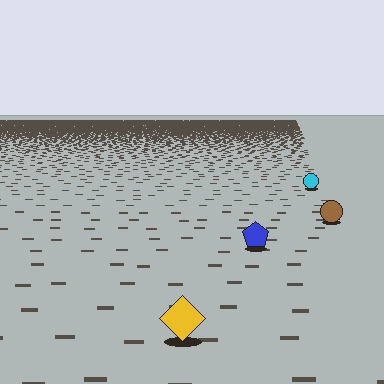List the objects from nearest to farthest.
From nearest to farthest: the yellow diamond, the blue pentagon, the brown circle, the cyan circle.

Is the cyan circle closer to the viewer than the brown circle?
No. The brown circle is closer — you can tell from the texture gradient: the ground texture is coarser near it.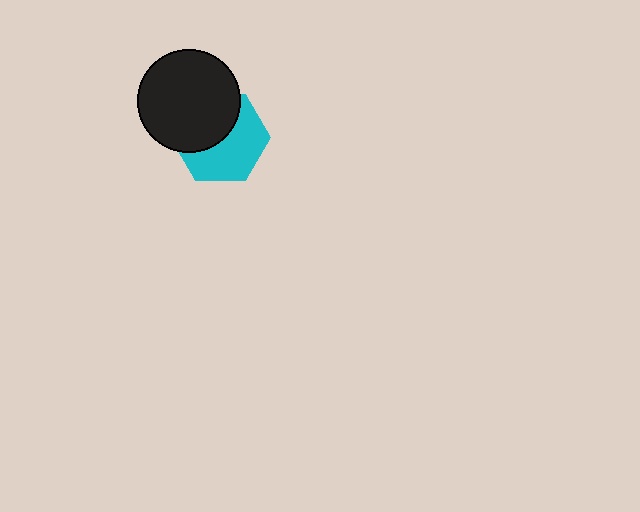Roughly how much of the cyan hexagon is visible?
About half of it is visible (roughly 55%).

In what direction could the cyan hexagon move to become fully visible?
The cyan hexagon could move toward the lower-right. That would shift it out from behind the black circle entirely.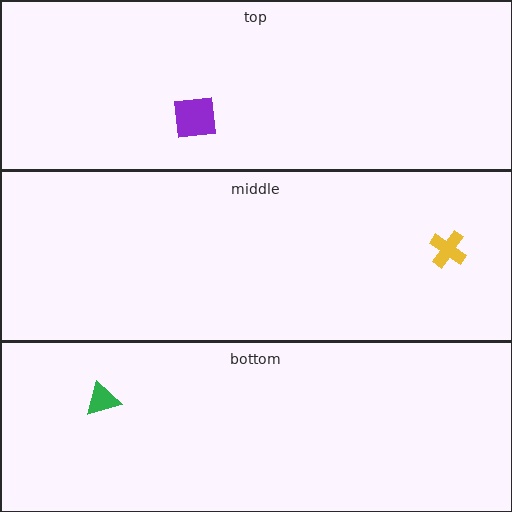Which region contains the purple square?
The top region.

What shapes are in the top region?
The purple square.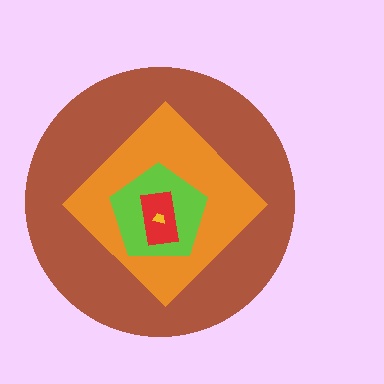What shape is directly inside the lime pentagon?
The red rectangle.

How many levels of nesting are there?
5.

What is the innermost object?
The yellow trapezoid.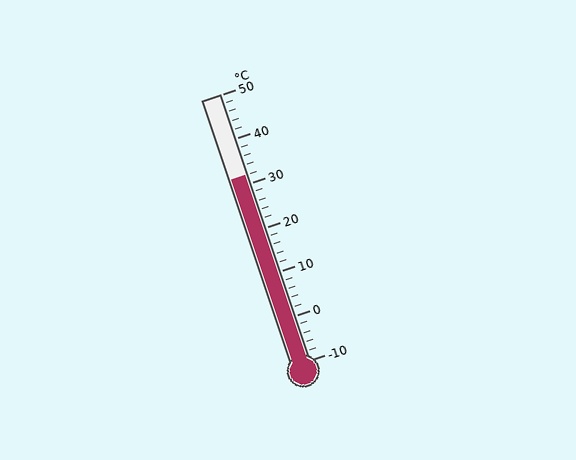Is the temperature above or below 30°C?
The temperature is above 30°C.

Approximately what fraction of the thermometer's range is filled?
The thermometer is filled to approximately 70% of its range.